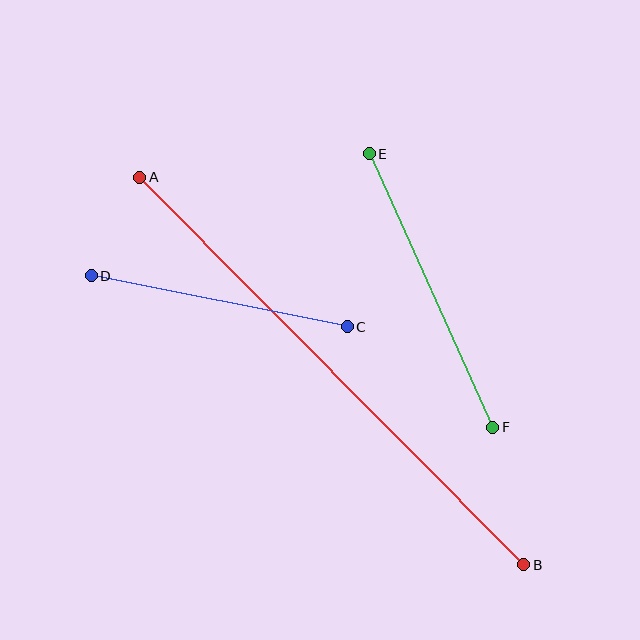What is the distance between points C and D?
The distance is approximately 261 pixels.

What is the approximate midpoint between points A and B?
The midpoint is at approximately (332, 371) pixels.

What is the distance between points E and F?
The distance is approximately 300 pixels.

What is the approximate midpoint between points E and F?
The midpoint is at approximately (431, 291) pixels.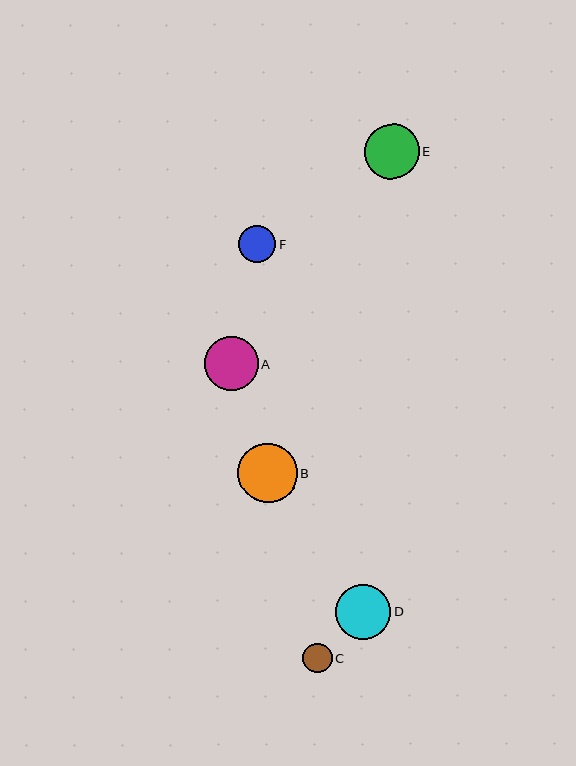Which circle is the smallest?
Circle C is the smallest with a size of approximately 29 pixels.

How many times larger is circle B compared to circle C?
Circle B is approximately 2.0 times the size of circle C.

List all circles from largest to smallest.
From largest to smallest: B, D, E, A, F, C.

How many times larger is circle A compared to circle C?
Circle A is approximately 1.8 times the size of circle C.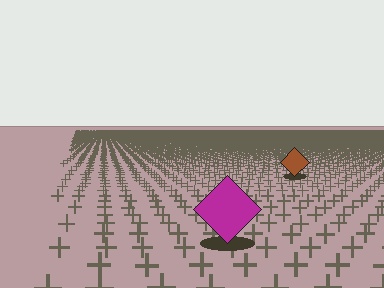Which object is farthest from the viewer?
The brown diamond is farthest from the viewer. It appears smaller and the ground texture around it is denser.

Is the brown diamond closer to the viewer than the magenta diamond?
No. The magenta diamond is closer — you can tell from the texture gradient: the ground texture is coarser near it.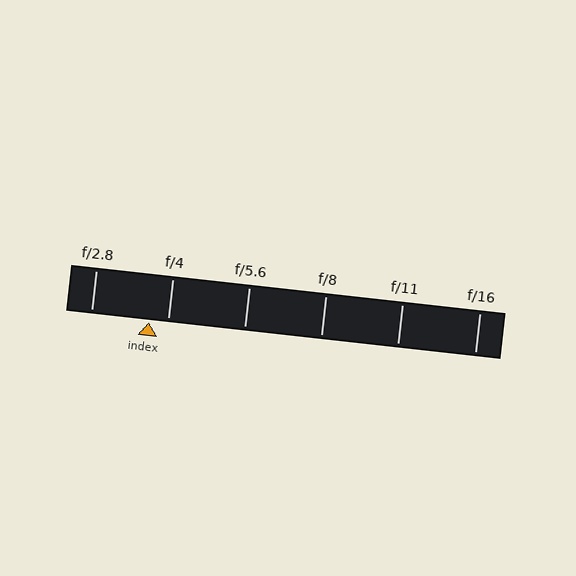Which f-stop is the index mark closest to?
The index mark is closest to f/4.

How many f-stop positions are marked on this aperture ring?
There are 6 f-stop positions marked.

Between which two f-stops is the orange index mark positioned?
The index mark is between f/2.8 and f/4.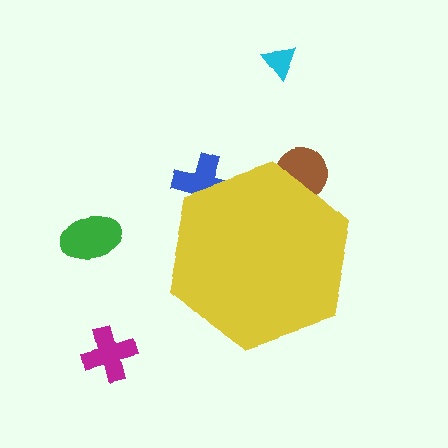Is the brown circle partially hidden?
Yes, the brown circle is partially hidden behind the yellow hexagon.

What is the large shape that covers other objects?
A yellow hexagon.